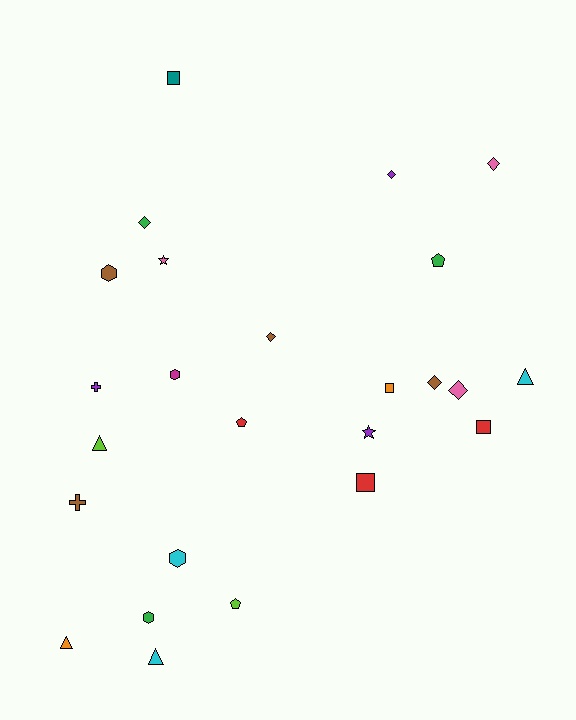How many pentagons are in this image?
There are 3 pentagons.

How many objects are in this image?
There are 25 objects.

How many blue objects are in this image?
There are no blue objects.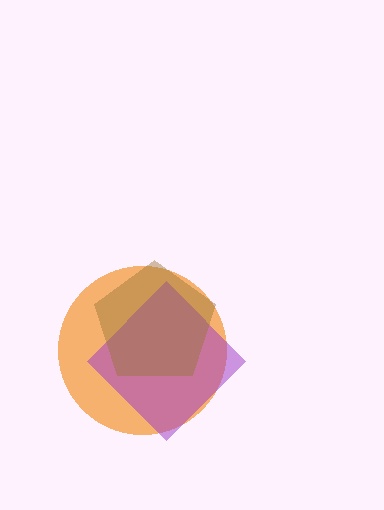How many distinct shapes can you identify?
There are 3 distinct shapes: an orange circle, a purple diamond, a brown pentagon.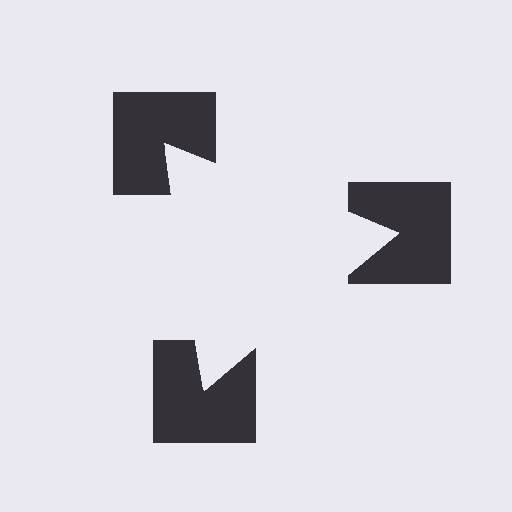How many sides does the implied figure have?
3 sides.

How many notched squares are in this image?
There are 3 — one at each vertex of the illusory triangle.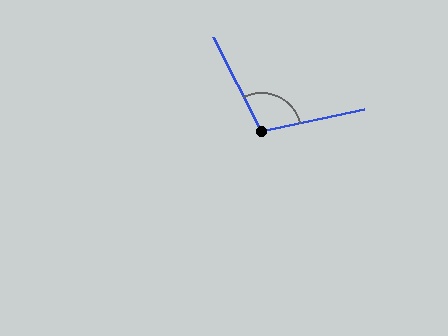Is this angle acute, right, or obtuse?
It is obtuse.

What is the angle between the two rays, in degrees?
Approximately 104 degrees.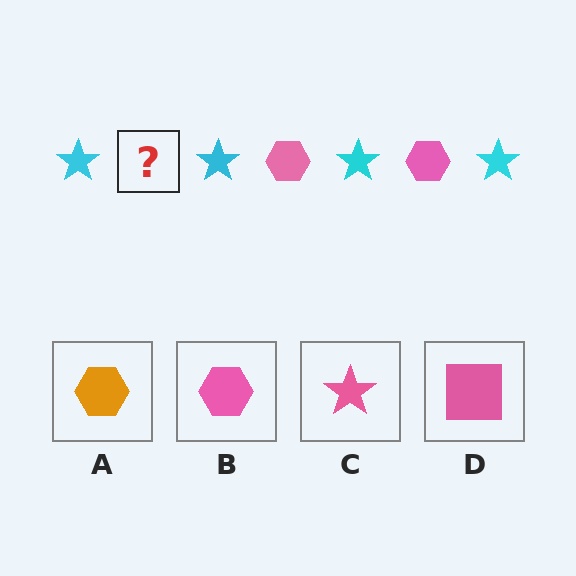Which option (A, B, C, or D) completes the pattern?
B.